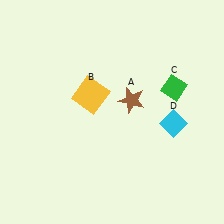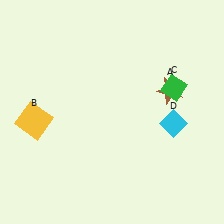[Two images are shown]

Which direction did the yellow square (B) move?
The yellow square (B) moved left.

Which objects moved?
The objects that moved are: the brown star (A), the yellow square (B).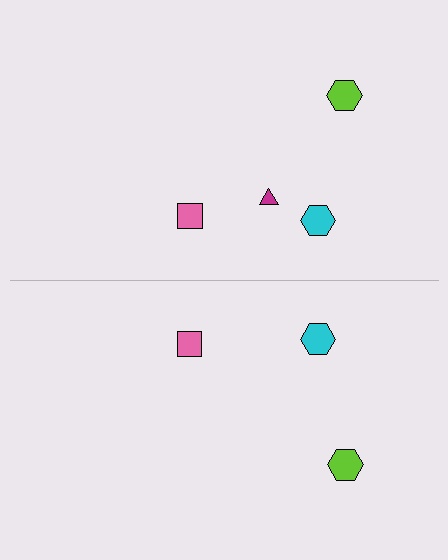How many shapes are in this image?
There are 7 shapes in this image.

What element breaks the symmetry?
A magenta triangle is missing from the bottom side.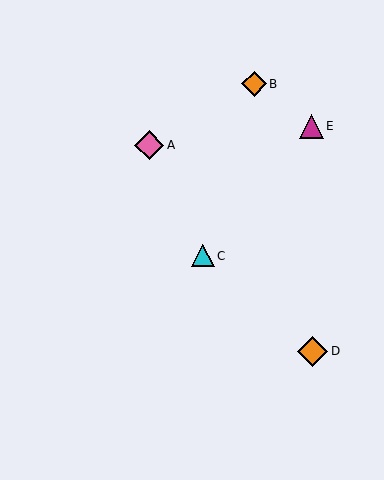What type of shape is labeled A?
Shape A is a pink diamond.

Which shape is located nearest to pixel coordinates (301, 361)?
The orange diamond (labeled D) at (313, 351) is nearest to that location.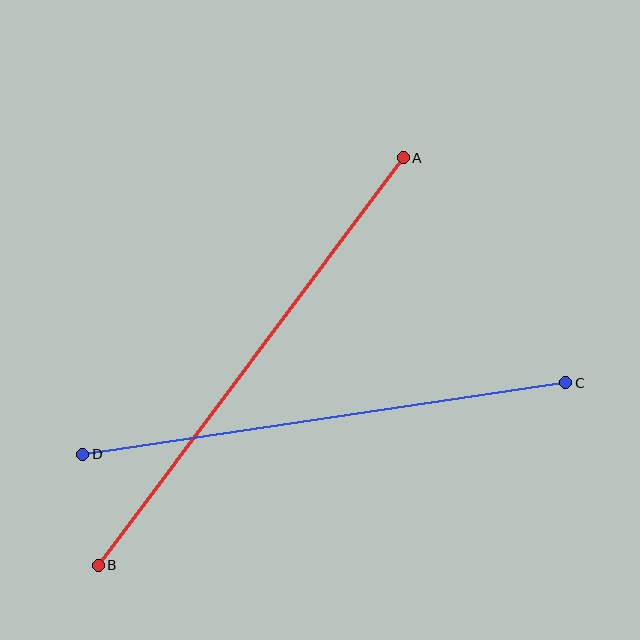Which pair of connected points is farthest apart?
Points A and B are farthest apart.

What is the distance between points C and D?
The distance is approximately 488 pixels.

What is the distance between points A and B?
The distance is approximately 509 pixels.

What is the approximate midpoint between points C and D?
The midpoint is at approximately (324, 418) pixels.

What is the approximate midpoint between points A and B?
The midpoint is at approximately (251, 361) pixels.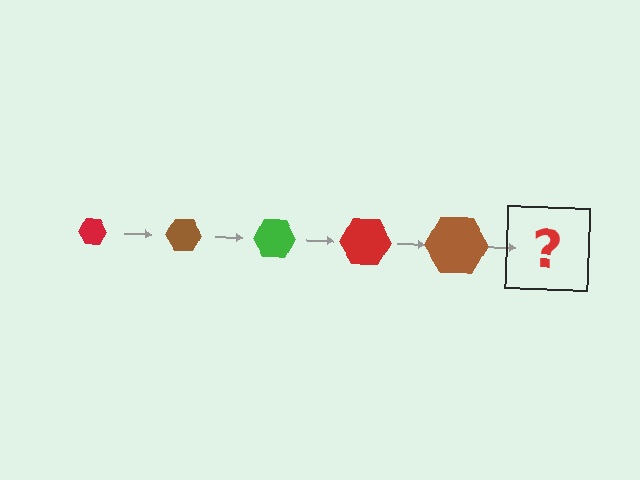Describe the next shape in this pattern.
It should be a green hexagon, larger than the previous one.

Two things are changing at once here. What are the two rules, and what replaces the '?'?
The two rules are that the hexagon grows larger each step and the color cycles through red, brown, and green. The '?' should be a green hexagon, larger than the previous one.